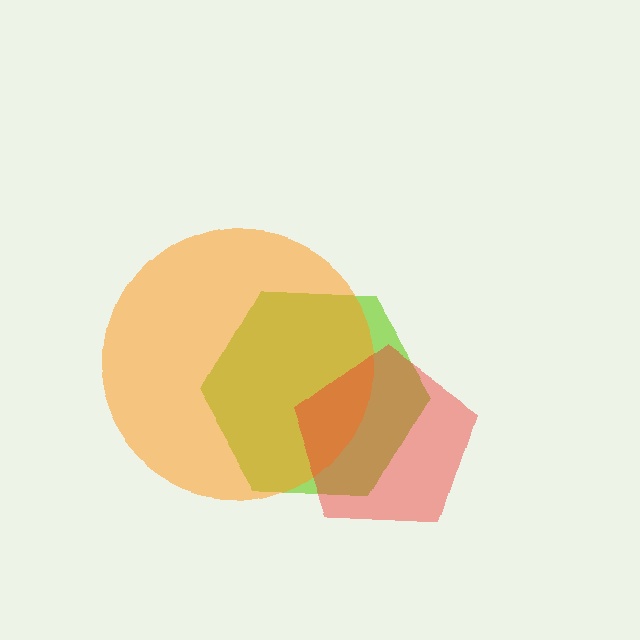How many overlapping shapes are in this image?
There are 3 overlapping shapes in the image.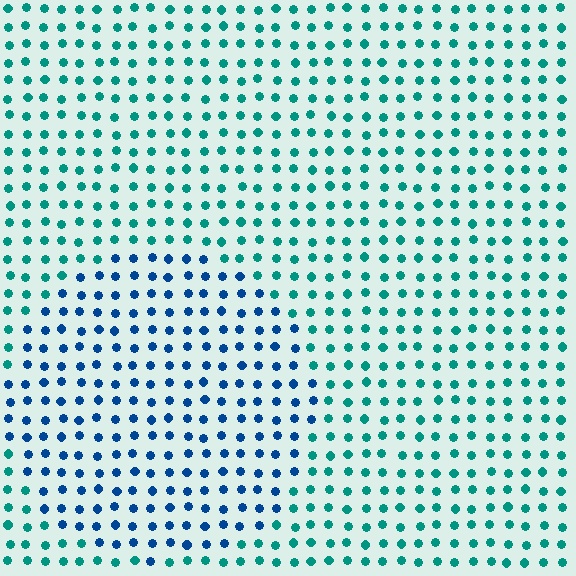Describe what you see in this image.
The image is filled with small teal elements in a uniform arrangement. A circle-shaped region is visible where the elements are tinted to a slightly different hue, forming a subtle color boundary.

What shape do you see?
I see a circle.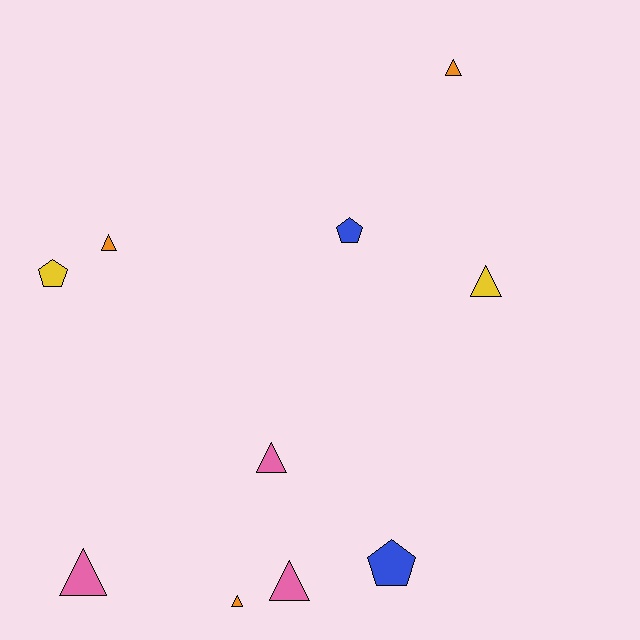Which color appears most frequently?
Orange, with 3 objects.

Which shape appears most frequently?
Triangle, with 7 objects.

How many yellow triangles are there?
There is 1 yellow triangle.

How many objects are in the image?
There are 10 objects.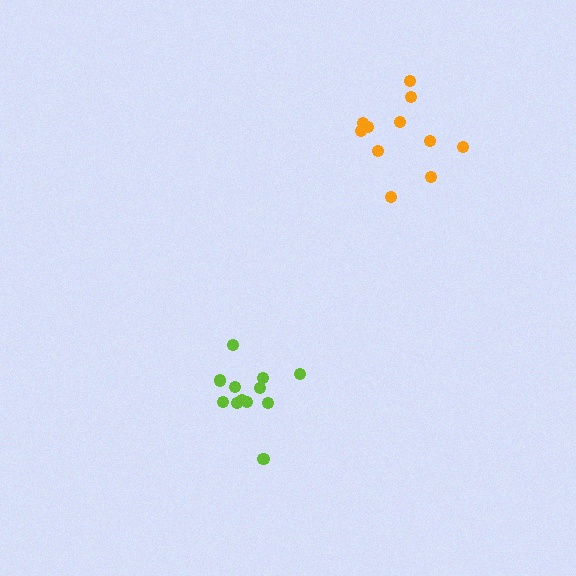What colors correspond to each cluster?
The clusters are colored: orange, lime.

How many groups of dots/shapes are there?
There are 2 groups.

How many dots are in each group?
Group 1: 11 dots, Group 2: 12 dots (23 total).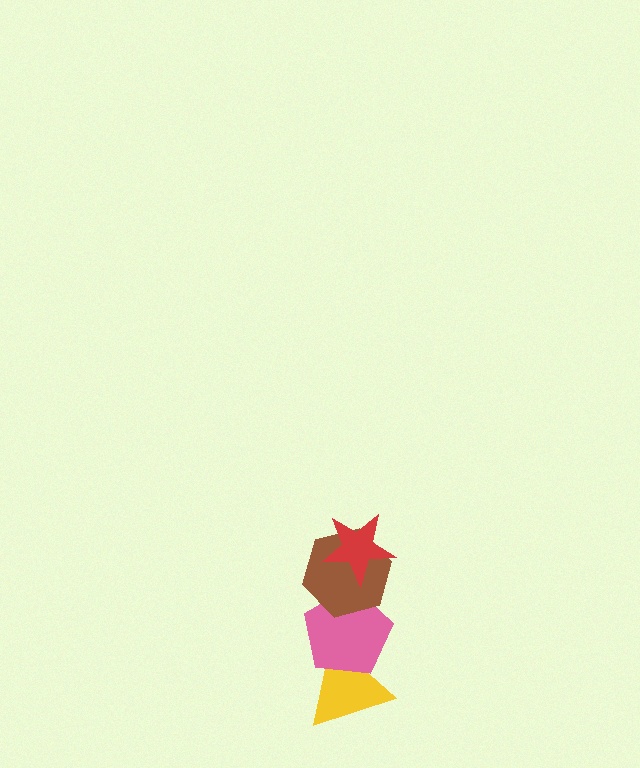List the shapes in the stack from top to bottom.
From top to bottom: the red star, the brown hexagon, the pink pentagon, the yellow triangle.